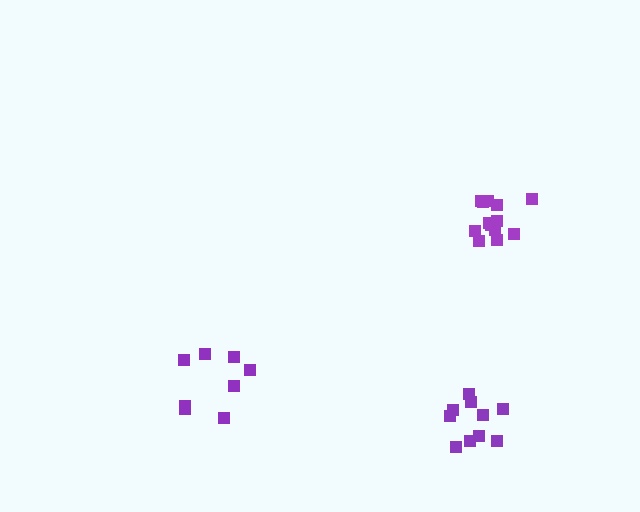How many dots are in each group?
Group 1: 10 dots, Group 2: 8 dots, Group 3: 13 dots (31 total).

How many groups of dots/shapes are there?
There are 3 groups.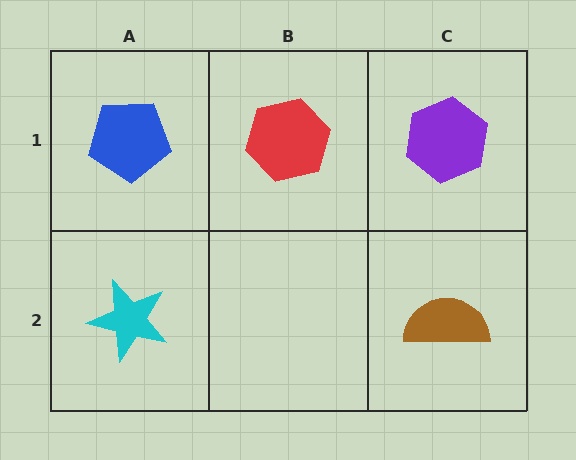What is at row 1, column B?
A red hexagon.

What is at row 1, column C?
A purple hexagon.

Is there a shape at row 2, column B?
No, that cell is empty.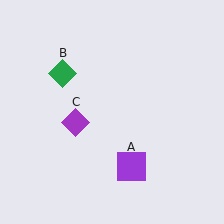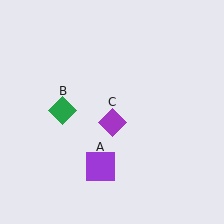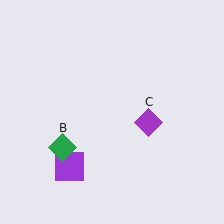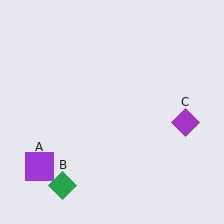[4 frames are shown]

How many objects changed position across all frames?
3 objects changed position: purple square (object A), green diamond (object B), purple diamond (object C).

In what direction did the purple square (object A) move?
The purple square (object A) moved left.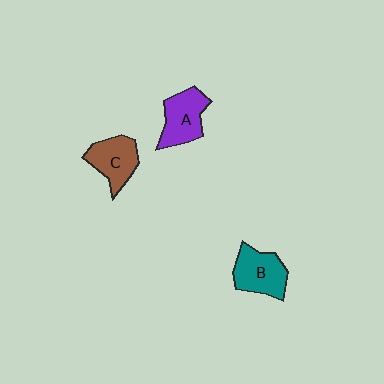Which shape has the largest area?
Shape B (teal).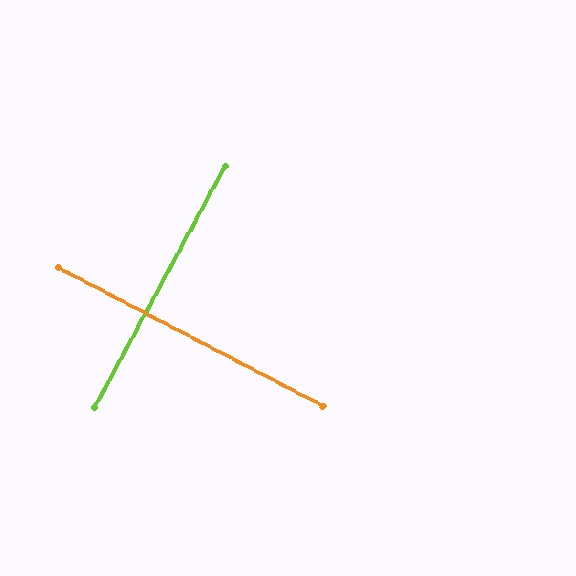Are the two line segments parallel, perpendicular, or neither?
Perpendicular — they meet at approximately 89°.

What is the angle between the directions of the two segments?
Approximately 89 degrees.